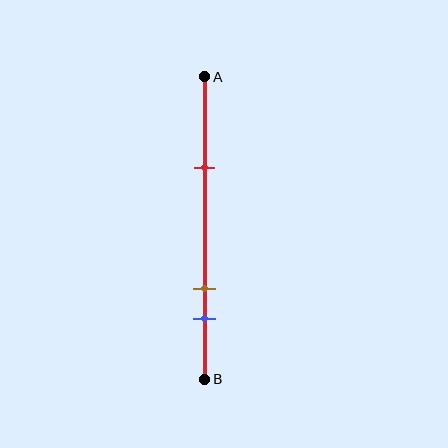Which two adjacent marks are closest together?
The brown and blue marks are the closest adjacent pair.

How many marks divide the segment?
There are 3 marks dividing the segment.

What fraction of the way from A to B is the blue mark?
The blue mark is approximately 80% (0.8) of the way from A to B.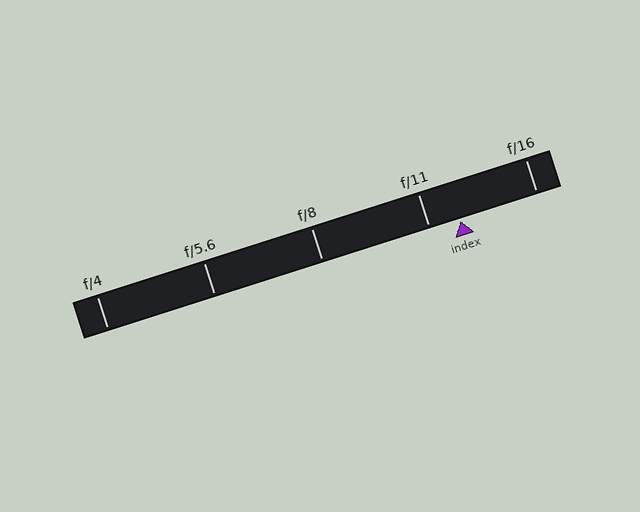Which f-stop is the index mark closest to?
The index mark is closest to f/11.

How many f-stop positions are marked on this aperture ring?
There are 5 f-stop positions marked.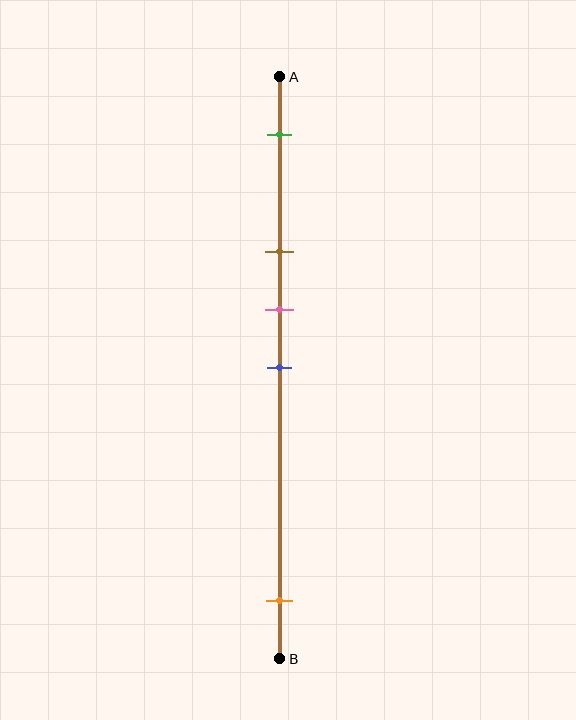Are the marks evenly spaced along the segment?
No, the marks are not evenly spaced.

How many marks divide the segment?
There are 5 marks dividing the segment.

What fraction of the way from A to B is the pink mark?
The pink mark is approximately 40% (0.4) of the way from A to B.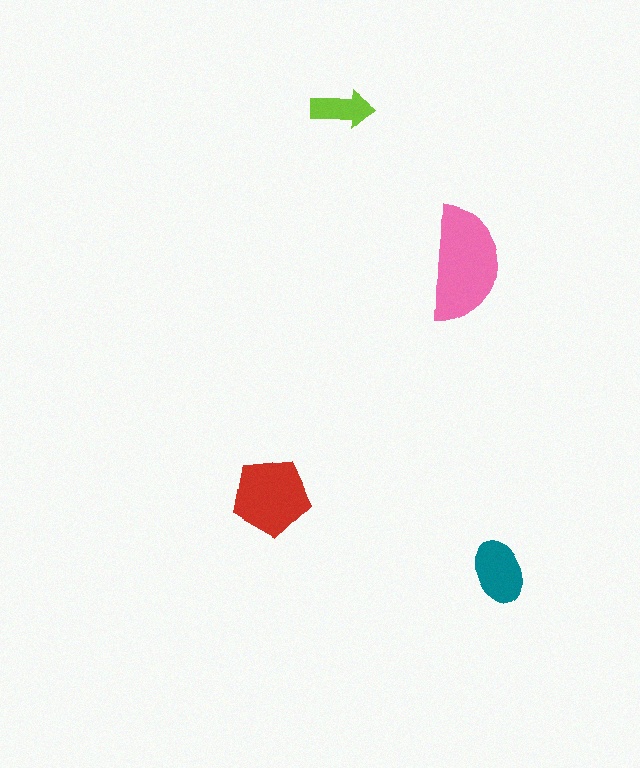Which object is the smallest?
The lime arrow.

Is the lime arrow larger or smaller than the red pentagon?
Smaller.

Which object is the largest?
The pink semicircle.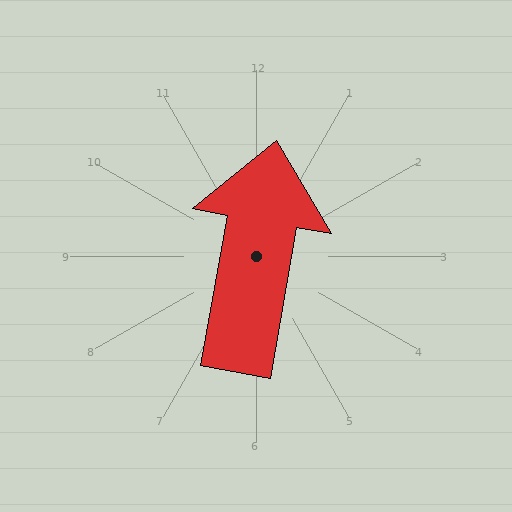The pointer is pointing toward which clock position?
Roughly 12 o'clock.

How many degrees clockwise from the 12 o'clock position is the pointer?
Approximately 10 degrees.